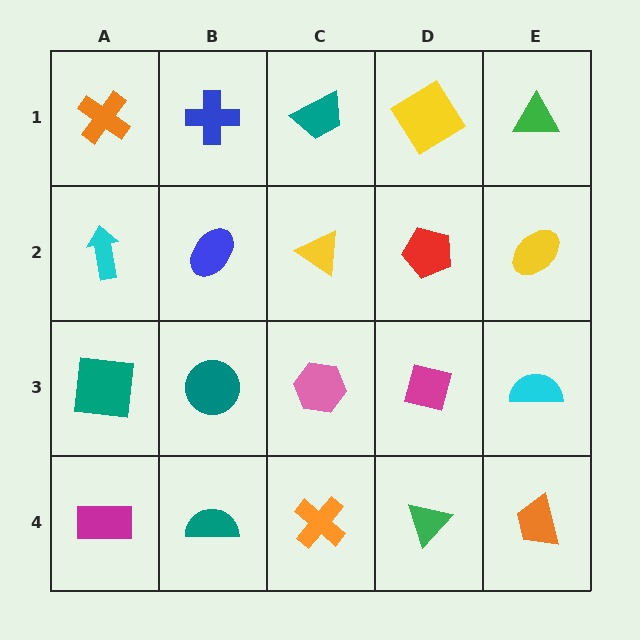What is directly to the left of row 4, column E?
A green triangle.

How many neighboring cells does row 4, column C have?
3.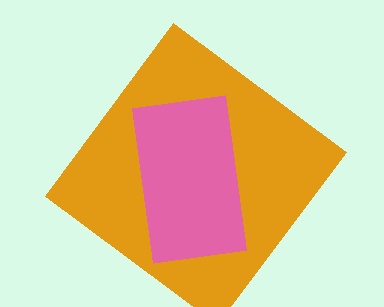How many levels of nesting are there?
2.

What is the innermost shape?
The pink rectangle.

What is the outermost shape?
The orange diamond.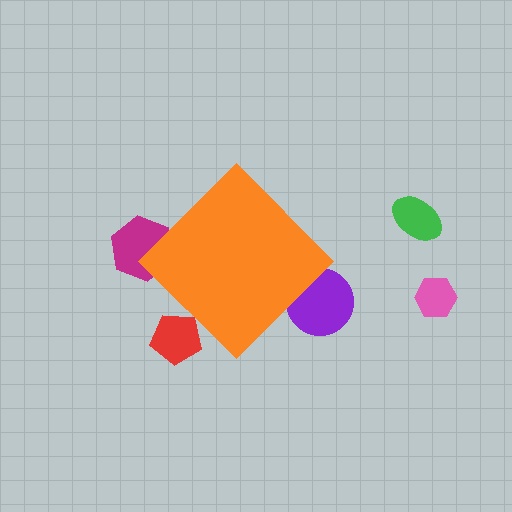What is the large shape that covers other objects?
An orange diamond.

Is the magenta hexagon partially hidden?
Yes, the magenta hexagon is partially hidden behind the orange diamond.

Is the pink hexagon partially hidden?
No, the pink hexagon is fully visible.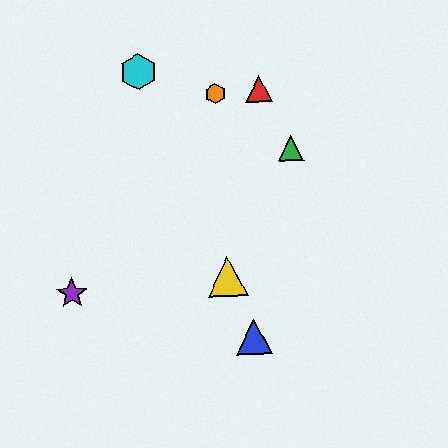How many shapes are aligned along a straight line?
3 shapes (the blue triangle, the yellow triangle, the cyan hexagon) are aligned along a straight line.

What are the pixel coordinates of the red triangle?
The red triangle is at (259, 89).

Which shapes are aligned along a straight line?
The blue triangle, the yellow triangle, the cyan hexagon are aligned along a straight line.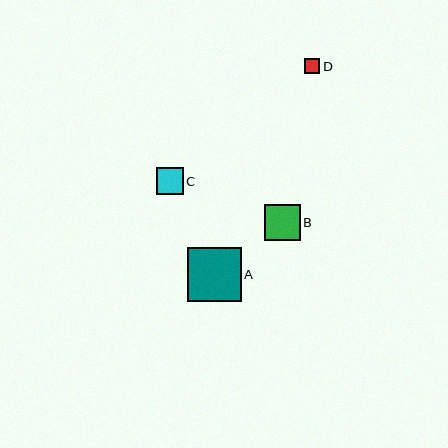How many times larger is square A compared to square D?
Square A is approximately 3.5 times the size of square D.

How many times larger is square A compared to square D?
Square A is approximately 3.5 times the size of square D.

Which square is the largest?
Square A is the largest with a size of approximately 54 pixels.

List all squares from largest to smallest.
From largest to smallest: A, B, C, D.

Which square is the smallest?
Square D is the smallest with a size of approximately 16 pixels.